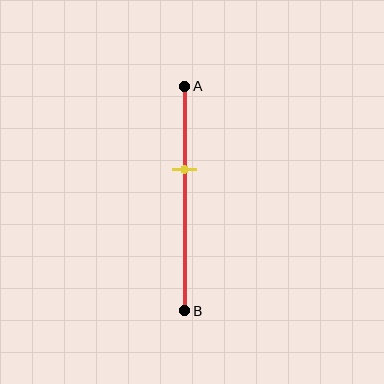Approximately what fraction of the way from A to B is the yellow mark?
The yellow mark is approximately 35% of the way from A to B.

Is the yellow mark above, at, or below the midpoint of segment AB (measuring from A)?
The yellow mark is above the midpoint of segment AB.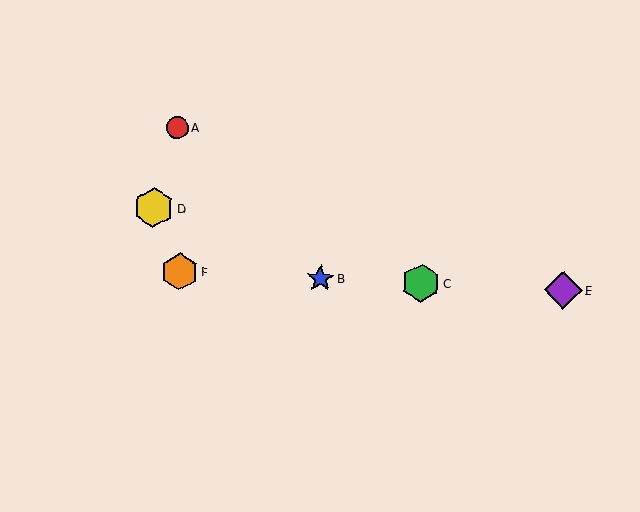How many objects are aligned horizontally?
4 objects (B, C, E, F) are aligned horizontally.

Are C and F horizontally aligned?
Yes, both are at y≈283.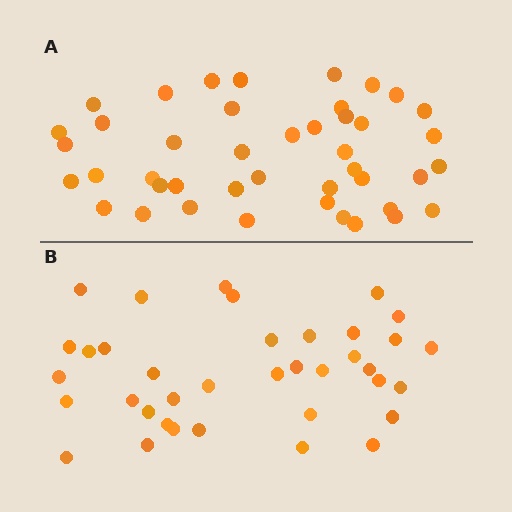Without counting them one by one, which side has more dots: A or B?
Region A (the top region) has more dots.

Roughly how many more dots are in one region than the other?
Region A has about 6 more dots than region B.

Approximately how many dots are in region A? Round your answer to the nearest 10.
About 40 dots. (The exact count is 43, which rounds to 40.)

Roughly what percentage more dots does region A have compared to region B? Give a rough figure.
About 15% more.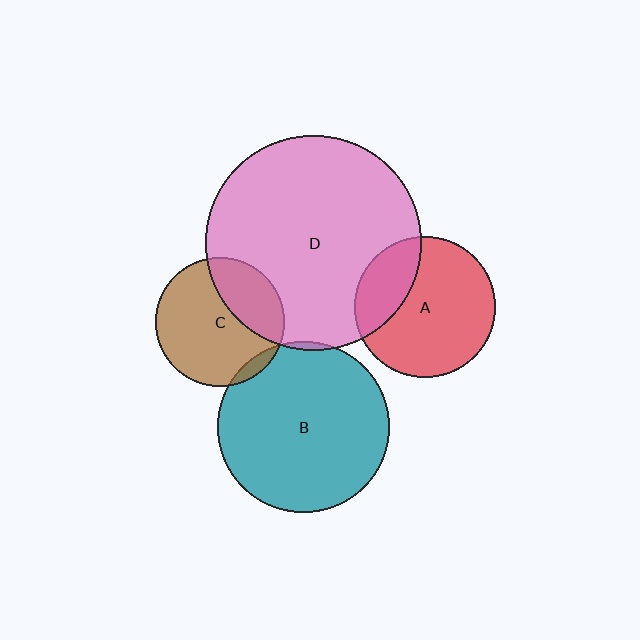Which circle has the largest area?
Circle D (pink).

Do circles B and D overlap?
Yes.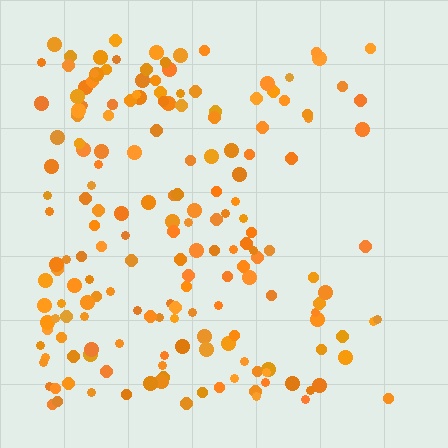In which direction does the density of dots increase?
From right to left, with the left side densest.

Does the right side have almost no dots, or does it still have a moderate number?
Still a moderate number, just noticeably fewer than the left.